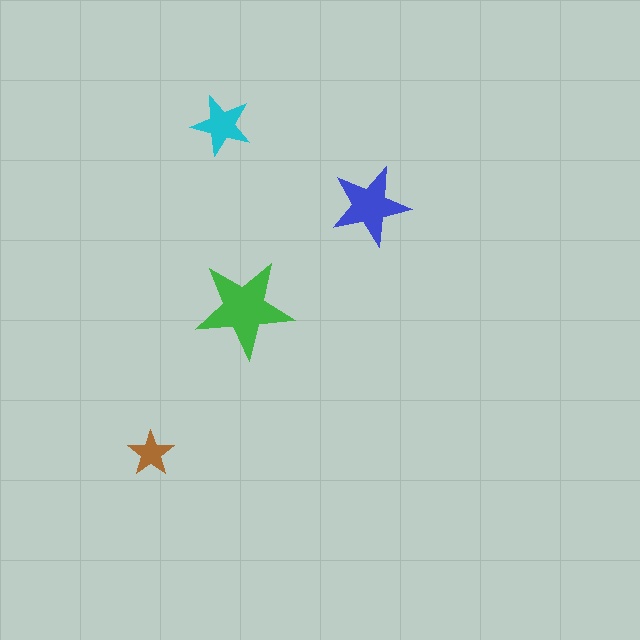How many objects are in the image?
There are 4 objects in the image.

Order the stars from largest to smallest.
the green one, the blue one, the cyan one, the brown one.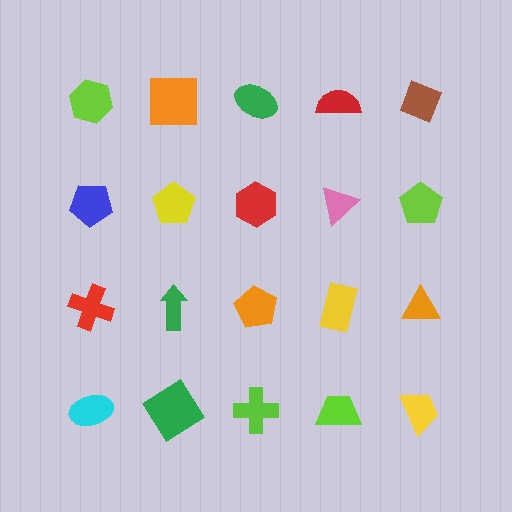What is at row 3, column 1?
A red cross.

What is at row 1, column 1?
A lime hexagon.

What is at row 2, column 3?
A red hexagon.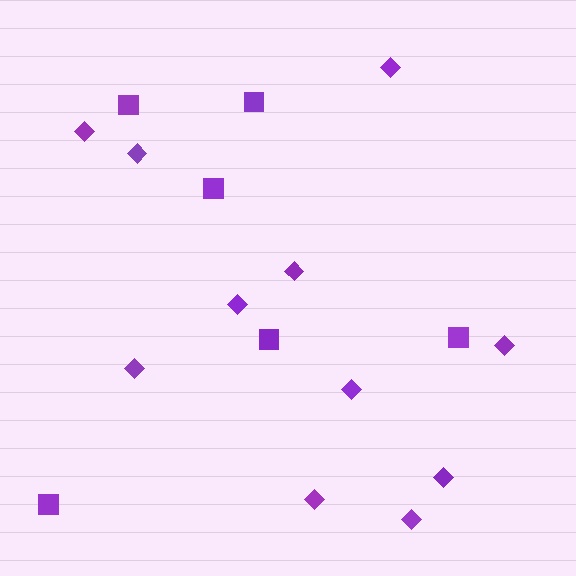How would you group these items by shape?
There are 2 groups: one group of squares (6) and one group of diamonds (11).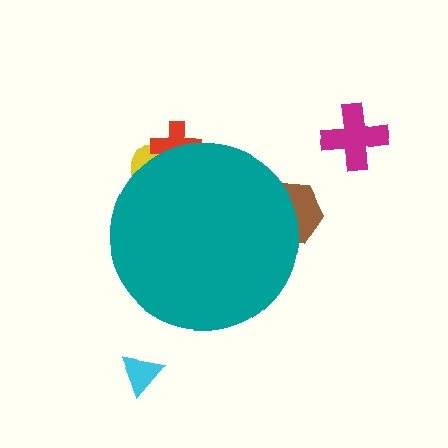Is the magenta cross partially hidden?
No, the magenta cross is fully visible.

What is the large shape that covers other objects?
A teal circle.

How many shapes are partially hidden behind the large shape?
3 shapes are partially hidden.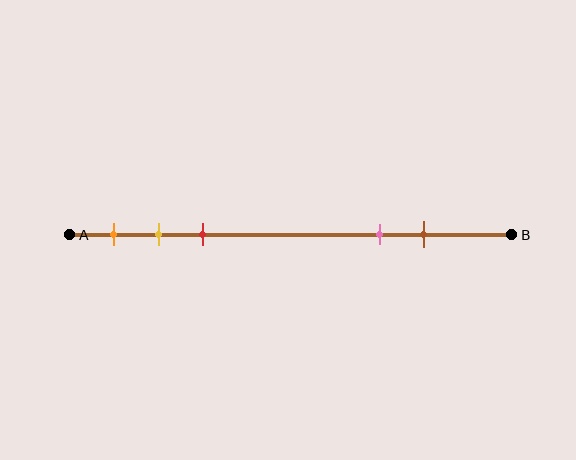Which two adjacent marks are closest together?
The yellow and red marks are the closest adjacent pair.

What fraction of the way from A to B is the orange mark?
The orange mark is approximately 10% (0.1) of the way from A to B.